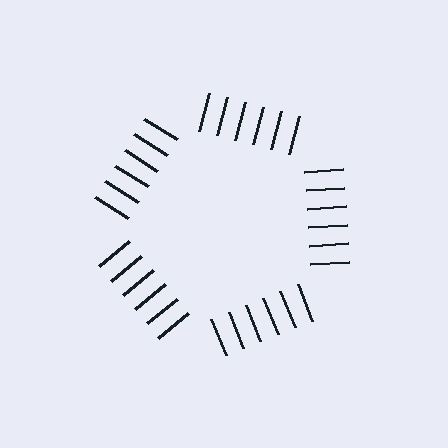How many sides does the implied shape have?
5 sides — the line-ends trace a pentagon.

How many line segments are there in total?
30 — 6 along each of the 5 edges.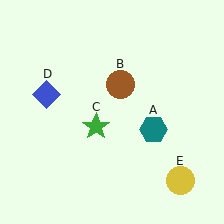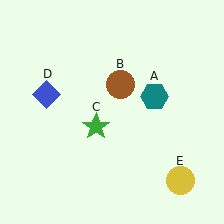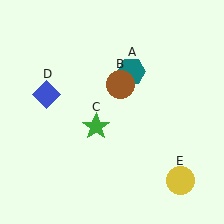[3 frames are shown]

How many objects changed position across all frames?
1 object changed position: teal hexagon (object A).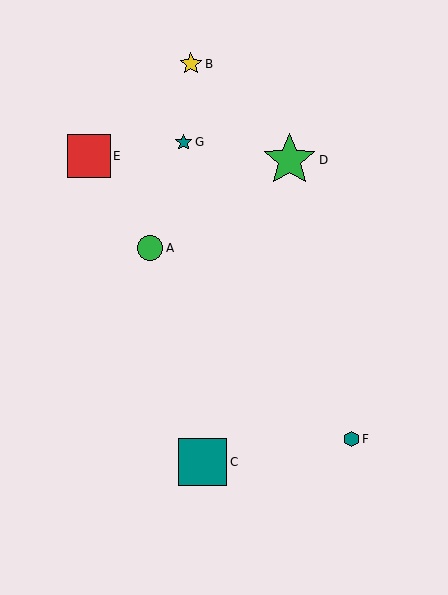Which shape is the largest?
The green star (labeled D) is the largest.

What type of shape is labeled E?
Shape E is a red square.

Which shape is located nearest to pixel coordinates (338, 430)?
The teal hexagon (labeled F) at (352, 439) is nearest to that location.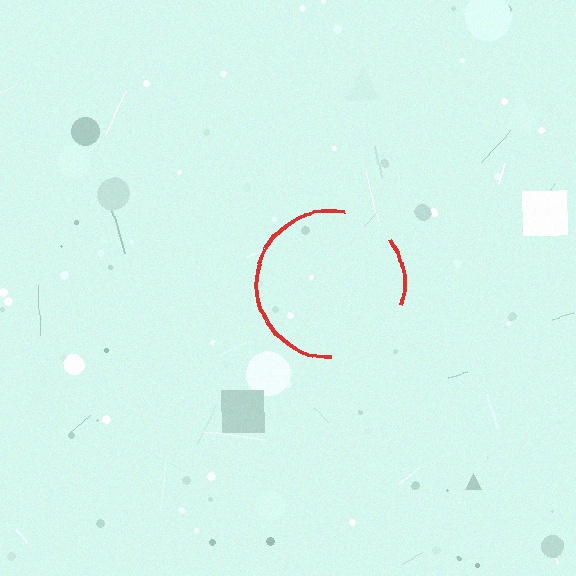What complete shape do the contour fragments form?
The contour fragments form a circle.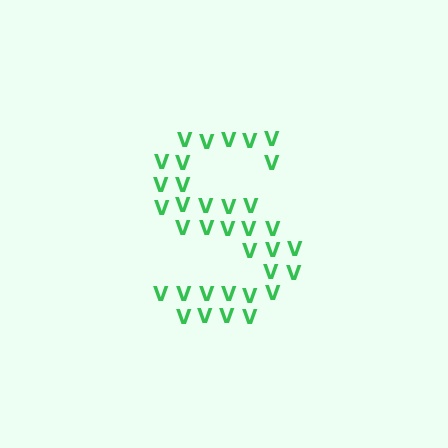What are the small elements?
The small elements are letter V's.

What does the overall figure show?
The overall figure shows the letter S.